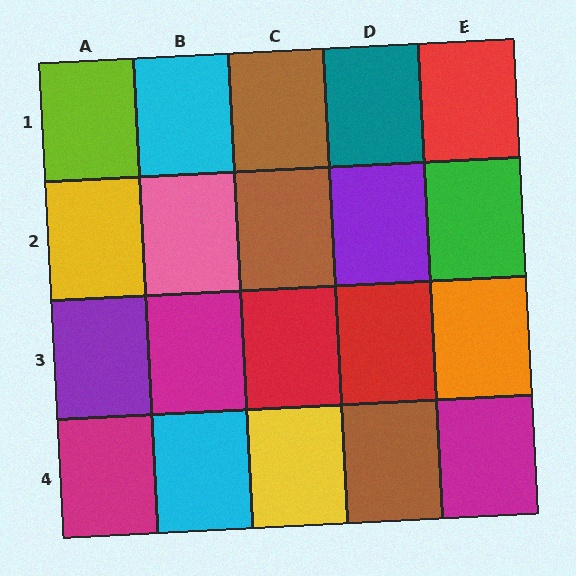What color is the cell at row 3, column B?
Magenta.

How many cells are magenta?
3 cells are magenta.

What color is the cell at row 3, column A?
Purple.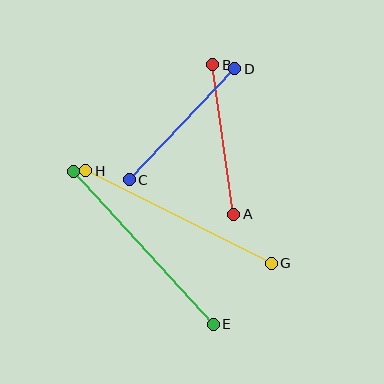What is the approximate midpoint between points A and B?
The midpoint is at approximately (223, 139) pixels.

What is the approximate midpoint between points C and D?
The midpoint is at approximately (182, 124) pixels.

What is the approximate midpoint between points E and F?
The midpoint is at approximately (143, 248) pixels.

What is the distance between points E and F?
The distance is approximately 207 pixels.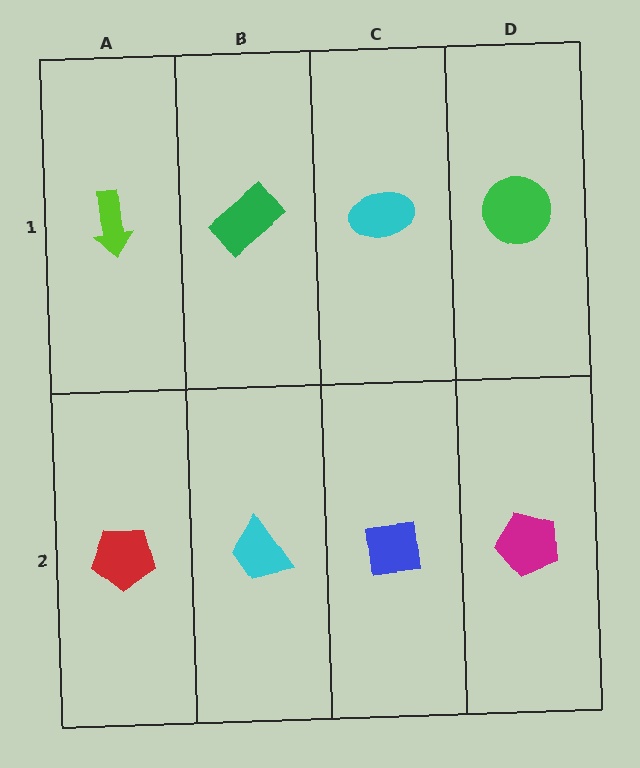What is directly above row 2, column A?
A lime arrow.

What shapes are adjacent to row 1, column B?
A cyan trapezoid (row 2, column B), a lime arrow (row 1, column A), a cyan ellipse (row 1, column C).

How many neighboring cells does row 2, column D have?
2.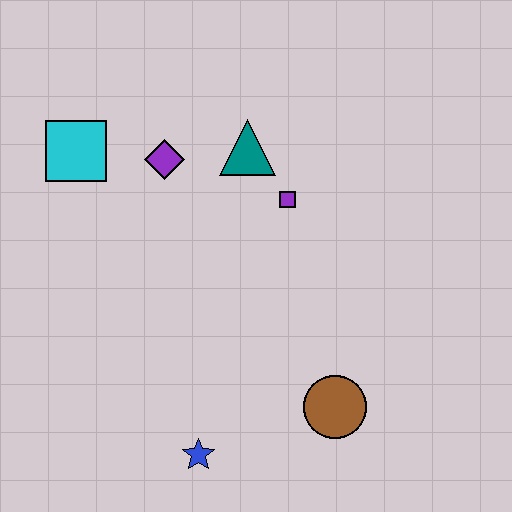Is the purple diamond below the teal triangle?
Yes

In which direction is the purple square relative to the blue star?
The purple square is above the blue star.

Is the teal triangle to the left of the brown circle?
Yes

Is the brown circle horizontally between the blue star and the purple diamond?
No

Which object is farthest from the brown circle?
The cyan square is farthest from the brown circle.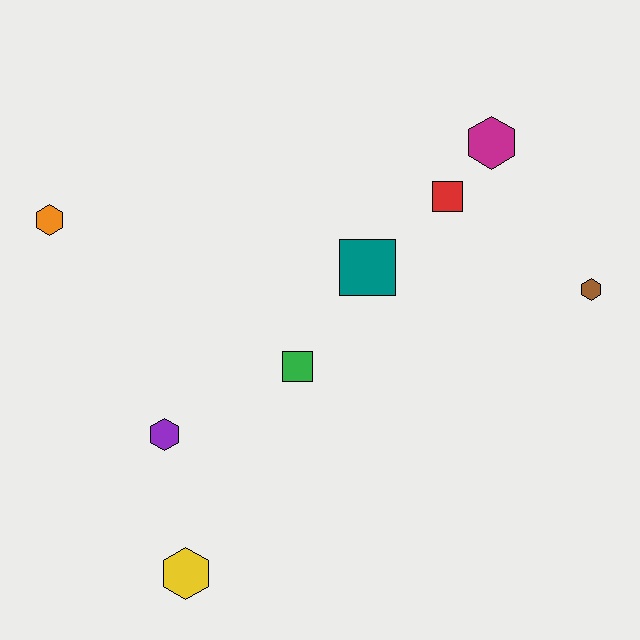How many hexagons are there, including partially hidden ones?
There are 5 hexagons.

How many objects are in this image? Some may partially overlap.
There are 8 objects.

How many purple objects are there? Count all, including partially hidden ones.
There is 1 purple object.